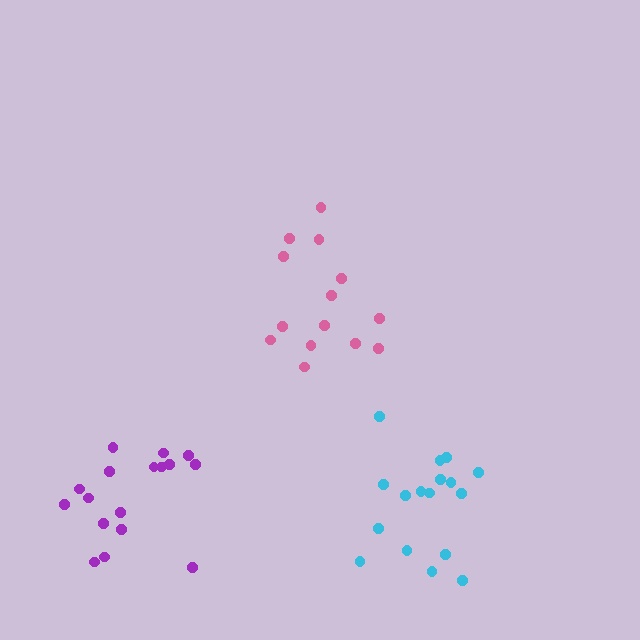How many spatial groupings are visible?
There are 3 spatial groupings.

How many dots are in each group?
Group 1: 17 dots, Group 2: 14 dots, Group 3: 17 dots (48 total).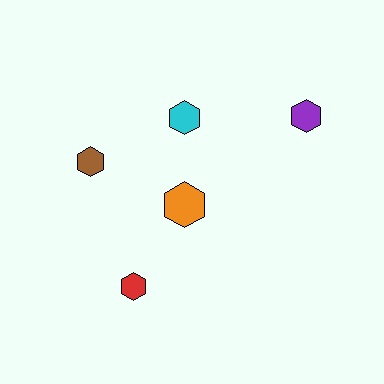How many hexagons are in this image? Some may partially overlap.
There are 5 hexagons.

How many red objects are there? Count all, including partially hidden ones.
There is 1 red object.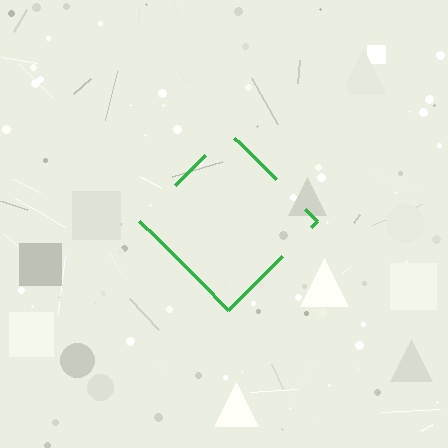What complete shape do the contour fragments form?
The contour fragments form a diamond.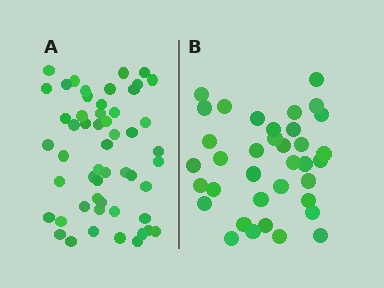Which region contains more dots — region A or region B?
Region A (the left region) has more dots.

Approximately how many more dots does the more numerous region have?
Region A has approximately 15 more dots than region B.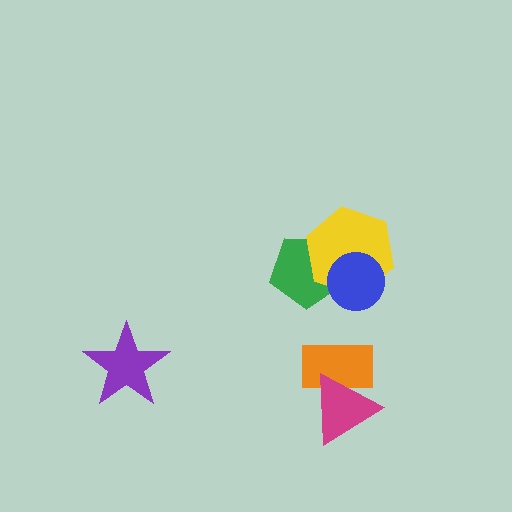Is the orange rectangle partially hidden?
Yes, it is partially covered by another shape.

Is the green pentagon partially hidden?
Yes, it is partially covered by another shape.